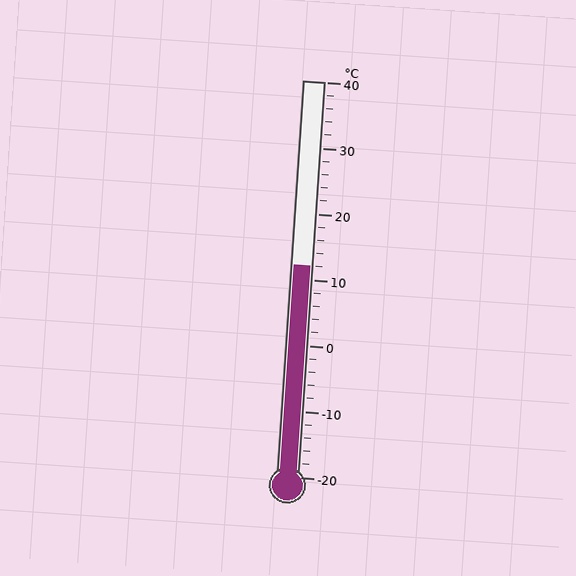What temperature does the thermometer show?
The thermometer shows approximately 12°C.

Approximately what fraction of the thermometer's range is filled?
The thermometer is filled to approximately 55% of its range.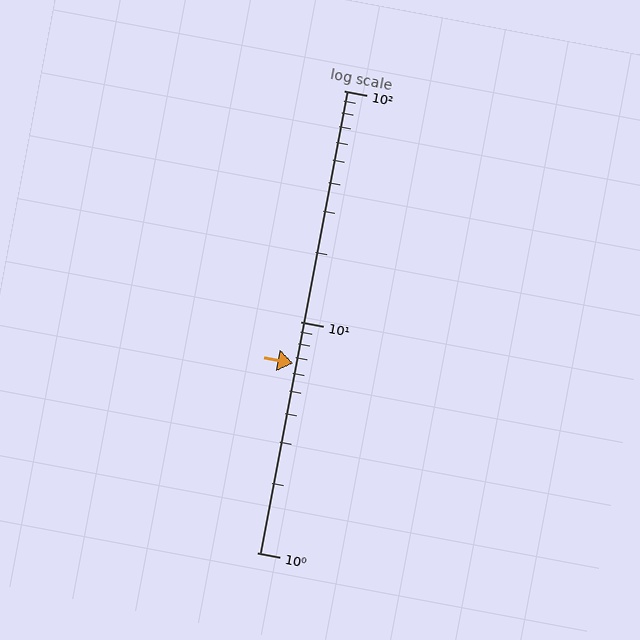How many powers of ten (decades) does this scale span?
The scale spans 2 decades, from 1 to 100.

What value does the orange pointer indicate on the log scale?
The pointer indicates approximately 6.6.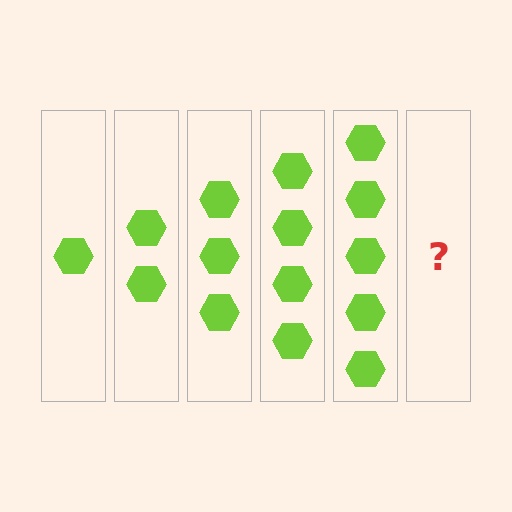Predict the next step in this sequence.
The next step is 6 hexagons.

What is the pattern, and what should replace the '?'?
The pattern is that each step adds one more hexagon. The '?' should be 6 hexagons.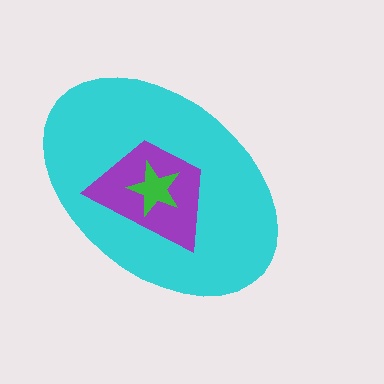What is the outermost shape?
The cyan ellipse.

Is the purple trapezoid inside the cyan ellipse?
Yes.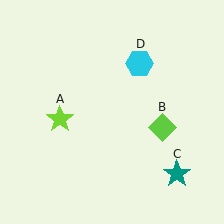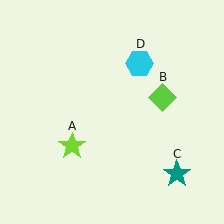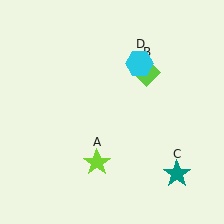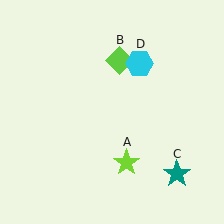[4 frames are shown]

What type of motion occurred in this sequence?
The lime star (object A), lime diamond (object B) rotated counterclockwise around the center of the scene.